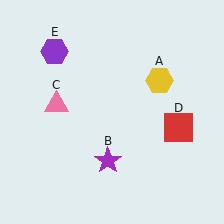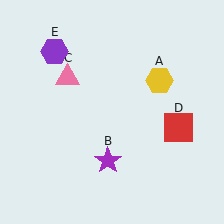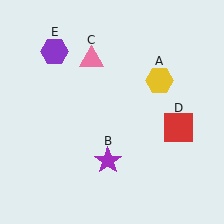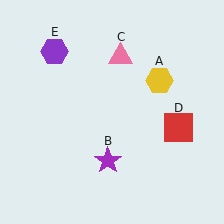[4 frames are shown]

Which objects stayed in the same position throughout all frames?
Yellow hexagon (object A) and purple star (object B) and red square (object D) and purple hexagon (object E) remained stationary.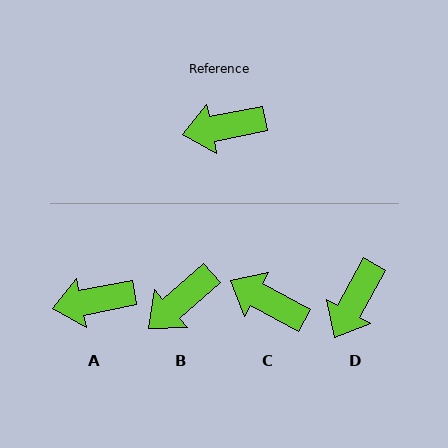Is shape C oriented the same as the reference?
No, it is off by about 39 degrees.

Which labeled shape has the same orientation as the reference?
A.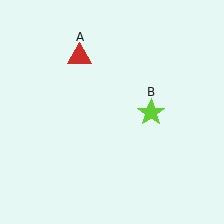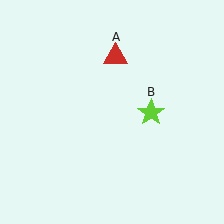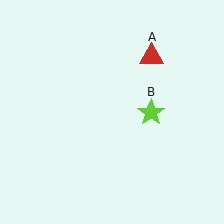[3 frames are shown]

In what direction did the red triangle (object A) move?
The red triangle (object A) moved right.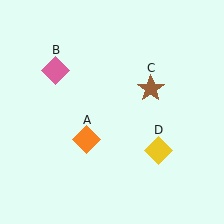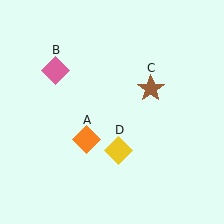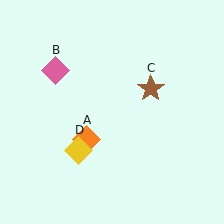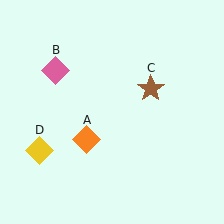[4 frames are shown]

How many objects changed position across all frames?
1 object changed position: yellow diamond (object D).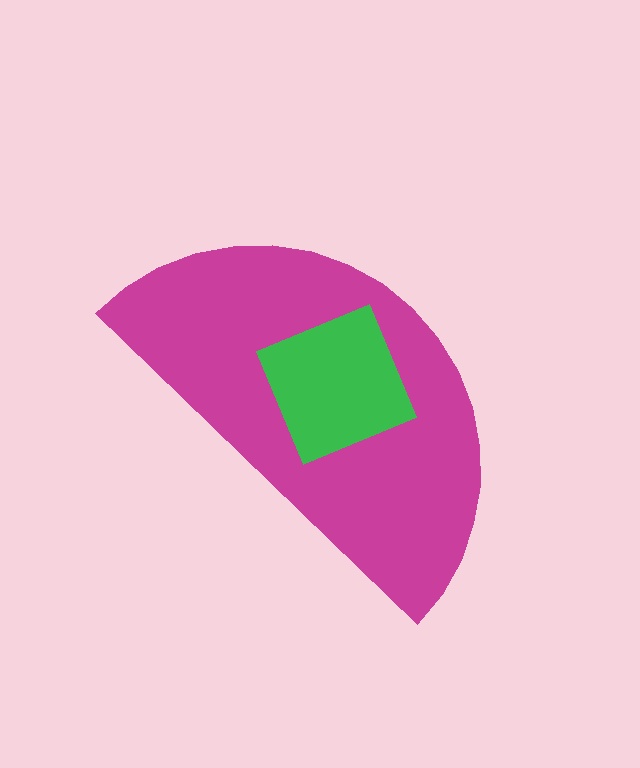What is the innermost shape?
The green square.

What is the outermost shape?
The magenta semicircle.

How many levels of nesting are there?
2.